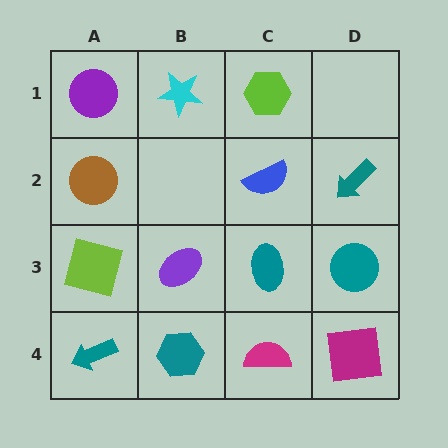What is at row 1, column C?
A lime hexagon.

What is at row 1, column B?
A cyan star.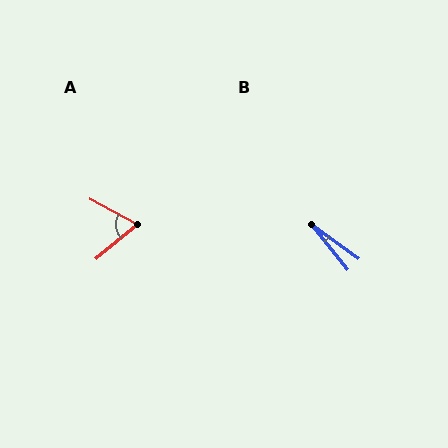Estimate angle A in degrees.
Approximately 68 degrees.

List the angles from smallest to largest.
B (16°), A (68°).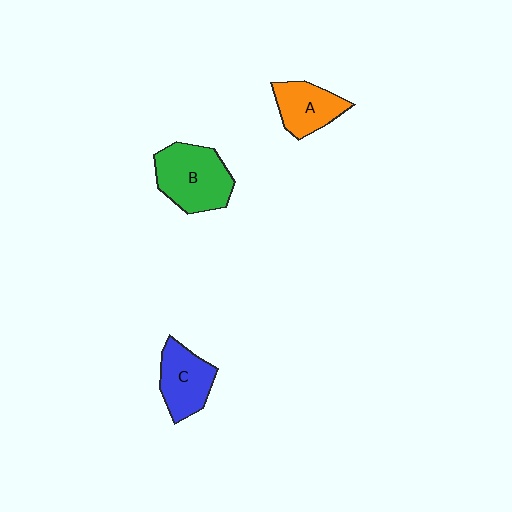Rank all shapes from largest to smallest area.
From largest to smallest: B (green), C (blue), A (orange).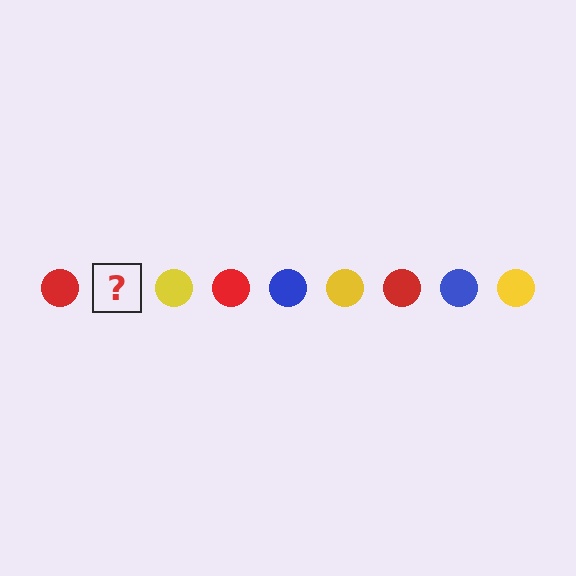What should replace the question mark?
The question mark should be replaced with a blue circle.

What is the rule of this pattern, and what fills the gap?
The rule is that the pattern cycles through red, blue, yellow circles. The gap should be filled with a blue circle.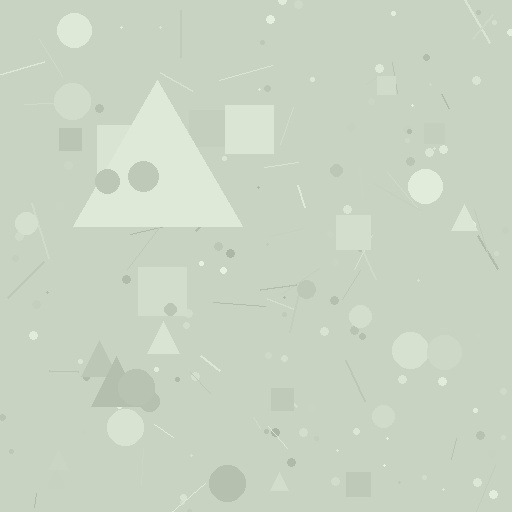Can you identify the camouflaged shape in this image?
The camouflaged shape is a triangle.